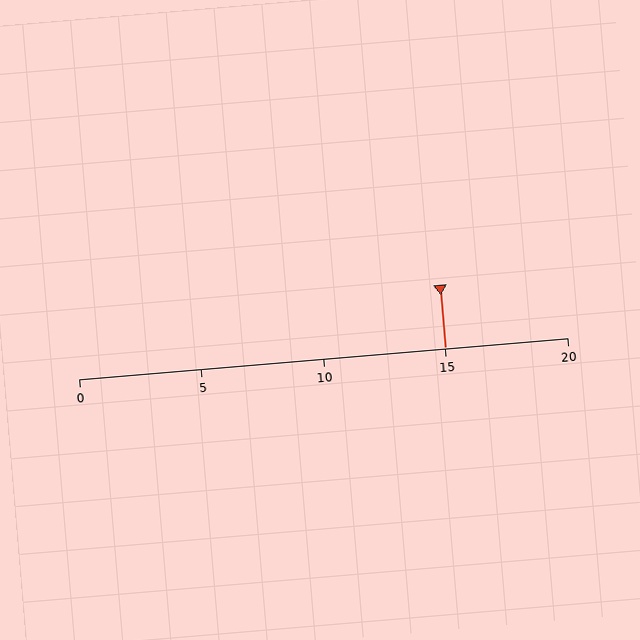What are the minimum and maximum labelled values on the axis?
The axis runs from 0 to 20.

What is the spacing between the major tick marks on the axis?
The major ticks are spaced 5 apart.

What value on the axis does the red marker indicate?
The marker indicates approximately 15.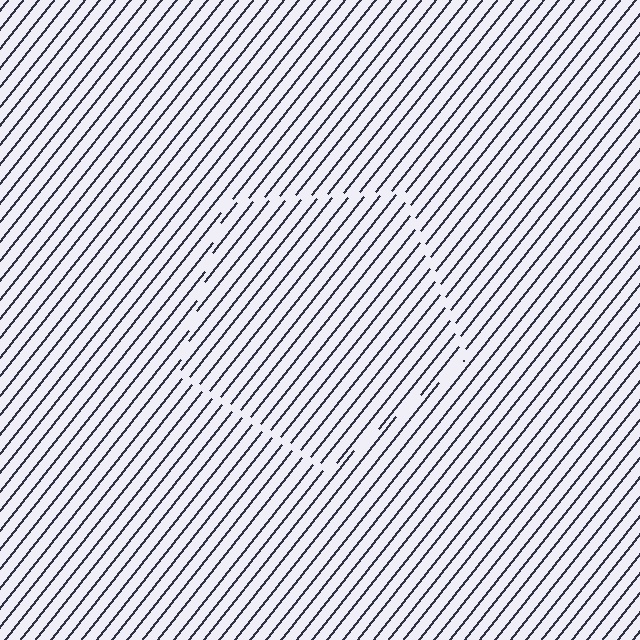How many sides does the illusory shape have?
5 sides — the line-ends trace a pentagon.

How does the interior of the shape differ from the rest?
The interior of the shape contains the same grating, shifted by half a period — the contour is defined by the phase discontinuity where line-ends from the inner and outer gratings abut.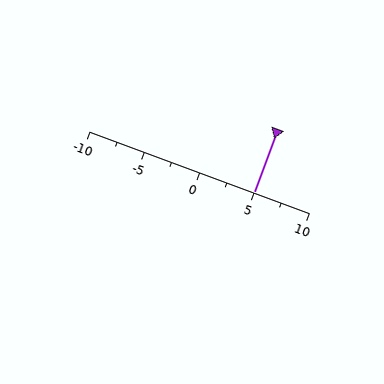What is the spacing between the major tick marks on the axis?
The major ticks are spaced 5 apart.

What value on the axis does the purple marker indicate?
The marker indicates approximately 5.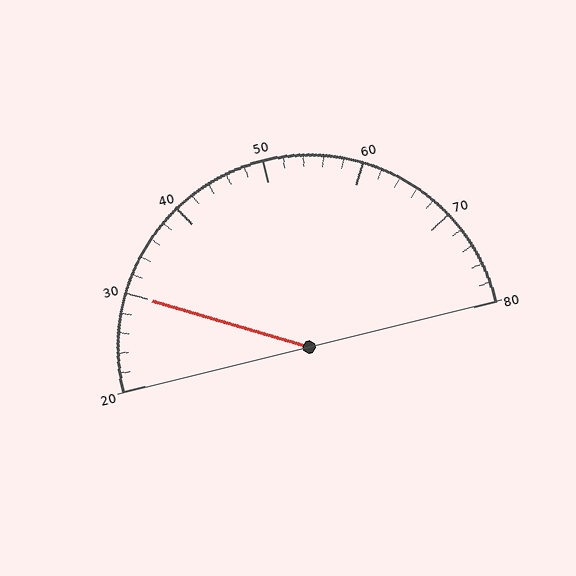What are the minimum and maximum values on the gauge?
The gauge ranges from 20 to 80.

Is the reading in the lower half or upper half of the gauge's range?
The reading is in the lower half of the range (20 to 80).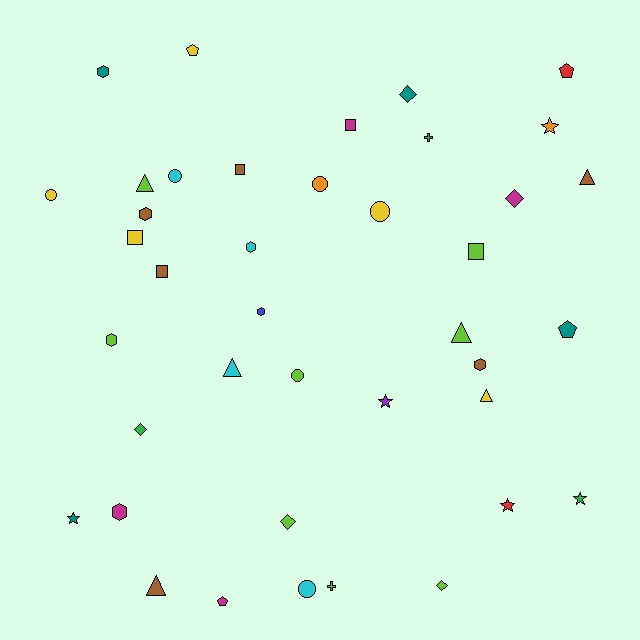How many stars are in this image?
There are 5 stars.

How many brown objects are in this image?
There are 6 brown objects.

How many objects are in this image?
There are 40 objects.